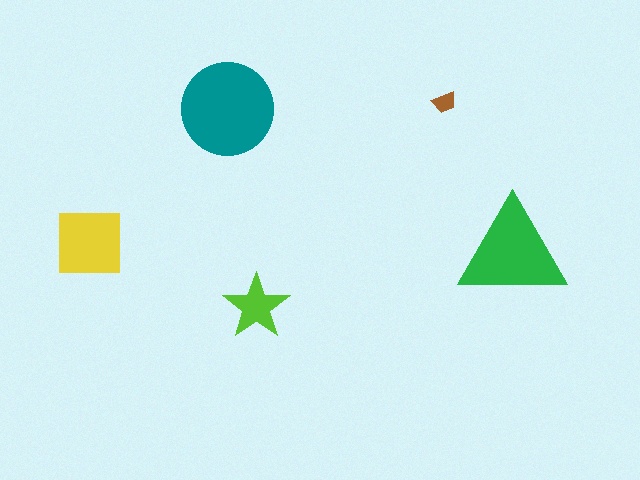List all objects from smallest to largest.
The brown trapezoid, the lime star, the yellow square, the green triangle, the teal circle.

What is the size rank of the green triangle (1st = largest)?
2nd.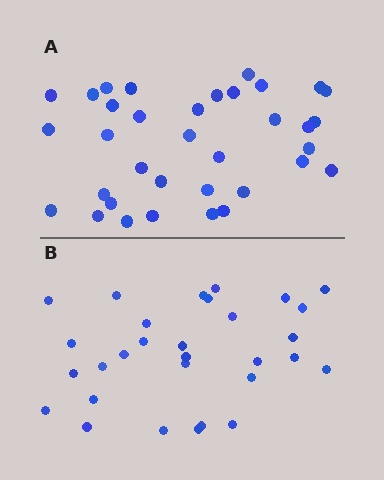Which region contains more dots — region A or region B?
Region A (the top region) has more dots.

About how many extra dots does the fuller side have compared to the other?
Region A has about 5 more dots than region B.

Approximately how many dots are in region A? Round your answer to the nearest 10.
About 40 dots. (The exact count is 35, which rounds to 40.)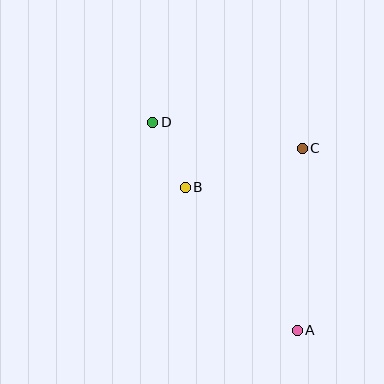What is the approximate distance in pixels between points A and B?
The distance between A and B is approximately 182 pixels.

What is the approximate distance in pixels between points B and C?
The distance between B and C is approximately 123 pixels.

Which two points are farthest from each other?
Points A and D are farthest from each other.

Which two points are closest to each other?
Points B and D are closest to each other.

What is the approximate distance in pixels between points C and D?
The distance between C and D is approximately 152 pixels.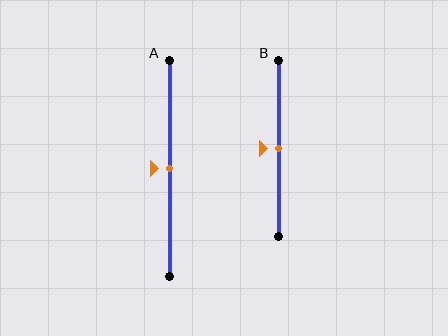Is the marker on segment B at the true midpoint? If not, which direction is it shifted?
Yes, the marker on segment B is at the true midpoint.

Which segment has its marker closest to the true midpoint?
Segment A has its marker closest to the true midpoint.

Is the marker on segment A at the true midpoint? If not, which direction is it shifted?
Yes, the marker on segment A is at the true midpoint.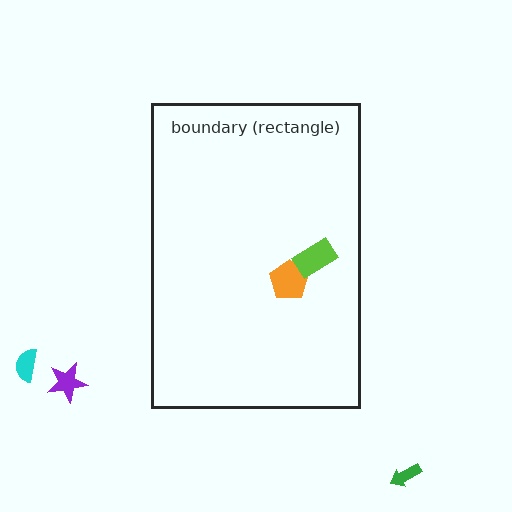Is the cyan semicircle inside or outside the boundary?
Outside.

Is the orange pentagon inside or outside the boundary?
Inside.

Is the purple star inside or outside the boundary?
Outside.